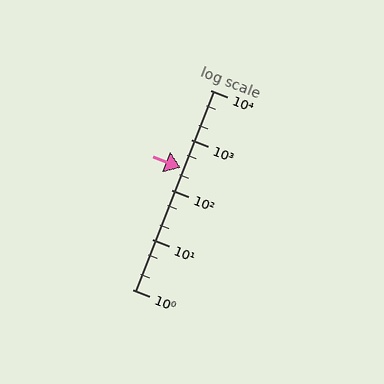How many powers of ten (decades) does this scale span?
The scale spans 4 decades, from 1 to 10000.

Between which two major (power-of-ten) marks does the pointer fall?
The pointer is between 100 and 1000.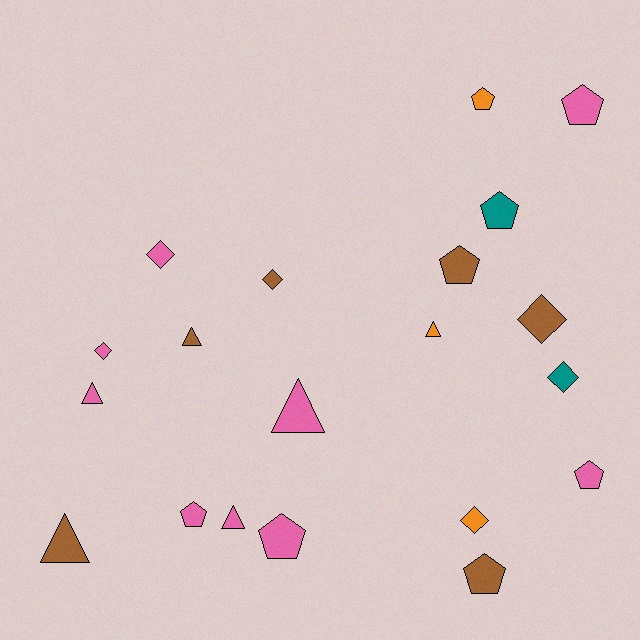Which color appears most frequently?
Pink, with 9 objects.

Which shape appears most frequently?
Pentagon, with 8 objects.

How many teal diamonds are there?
There is 1 teal diamond.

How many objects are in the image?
There are 20 objects.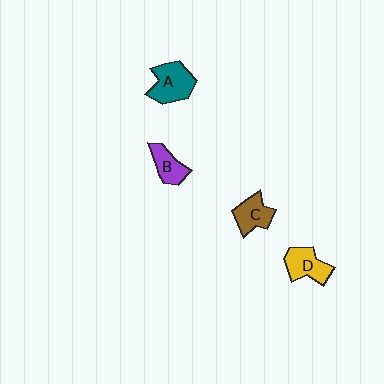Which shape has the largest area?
Shape A (teal).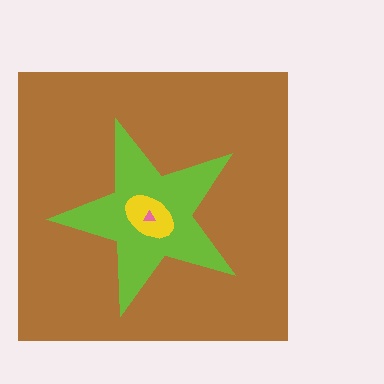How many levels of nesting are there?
4.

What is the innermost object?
The pink triangle.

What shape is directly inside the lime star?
The yellow ellipse.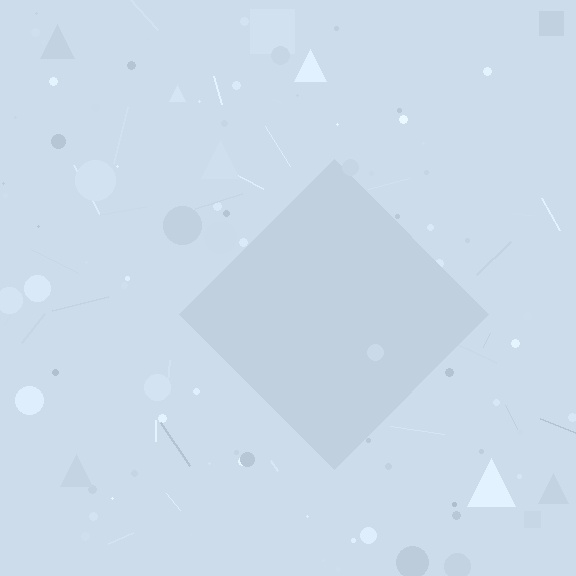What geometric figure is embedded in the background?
A diamond is embedded in the background.